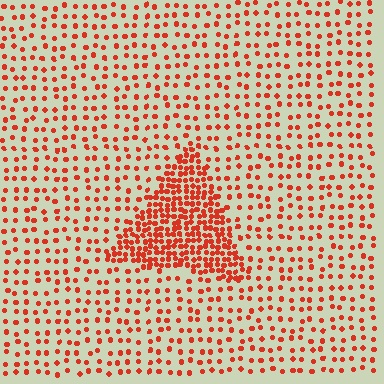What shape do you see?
I see a triangle.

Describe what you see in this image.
The image contains small red elements arranged at two different densities. A triangle-shaped region is visible where the elements are more densely packed than the surrounding area.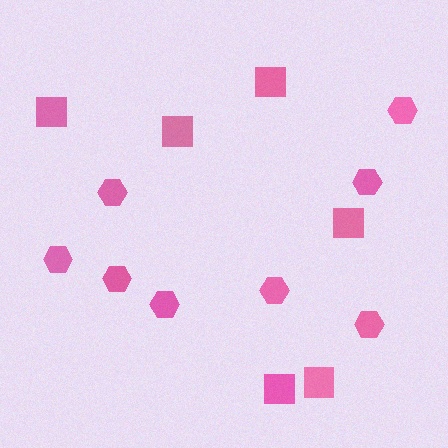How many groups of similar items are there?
There are 2 groups: one group of squares (6) and one group of hexagons (8).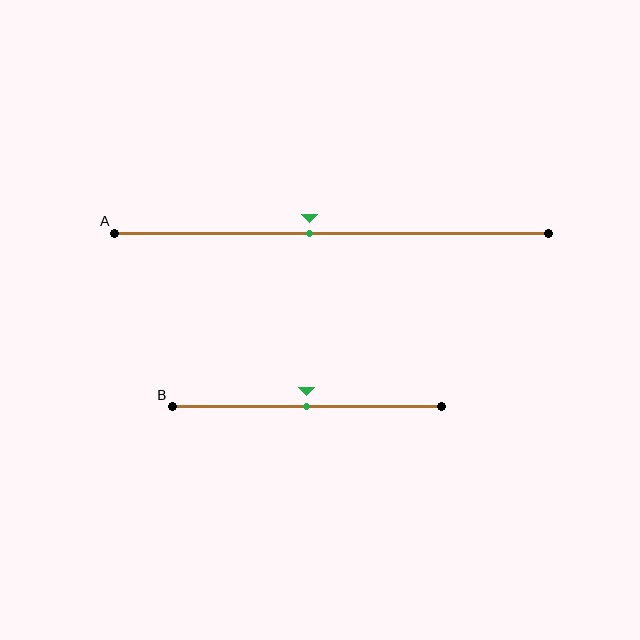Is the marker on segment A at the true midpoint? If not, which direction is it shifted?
No, the marker on segment A is shifted to the left by about 5% of the segment length.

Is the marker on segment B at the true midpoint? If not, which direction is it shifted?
Yes, the marker on segment B is at the true midpoint.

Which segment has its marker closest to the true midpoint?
Segment B has its marker closest to the true midpoint.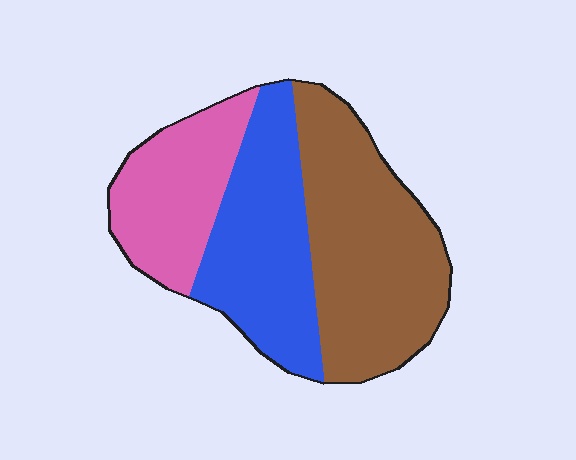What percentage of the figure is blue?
Blue takes up about one third (1/3) of the figure.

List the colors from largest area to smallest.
From largest to smallest: brown, blue, pink.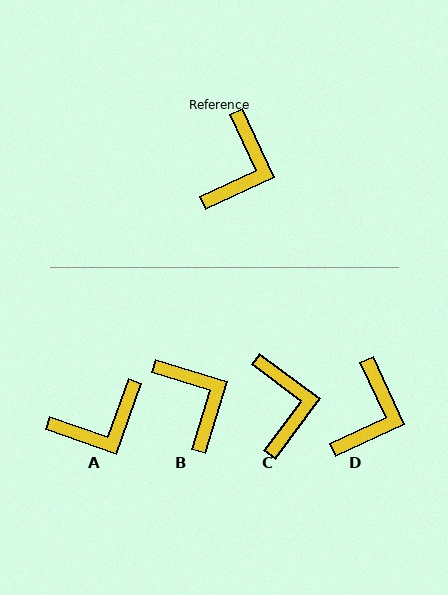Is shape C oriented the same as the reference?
No, it is off by about 28 degrees.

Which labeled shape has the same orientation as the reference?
D.